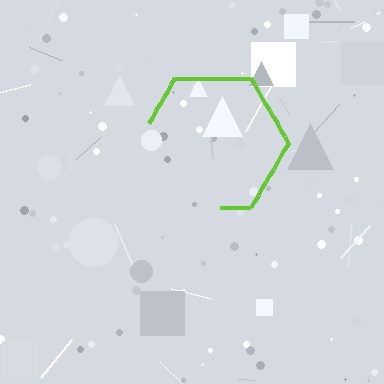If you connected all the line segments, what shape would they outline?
They would outline a hexagon.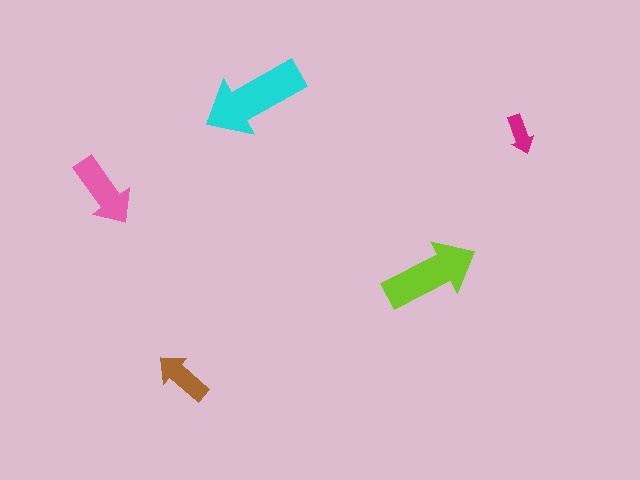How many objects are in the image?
There are 5 objects in the image.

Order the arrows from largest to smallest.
the cyan one, the lime one, the pink one, the brown one, the magenta one.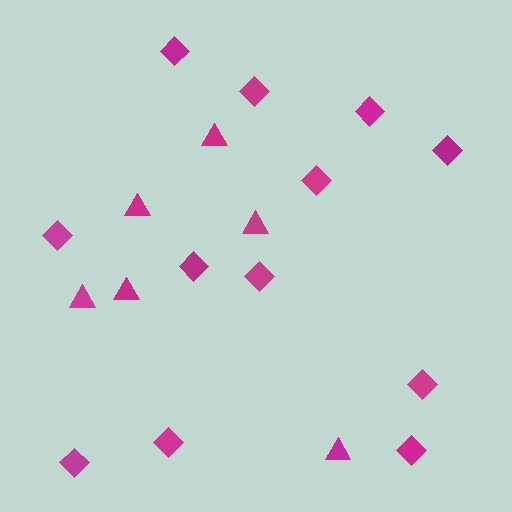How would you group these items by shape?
There are 2 groups: one group of triangles (6) and one group of diamonds (12).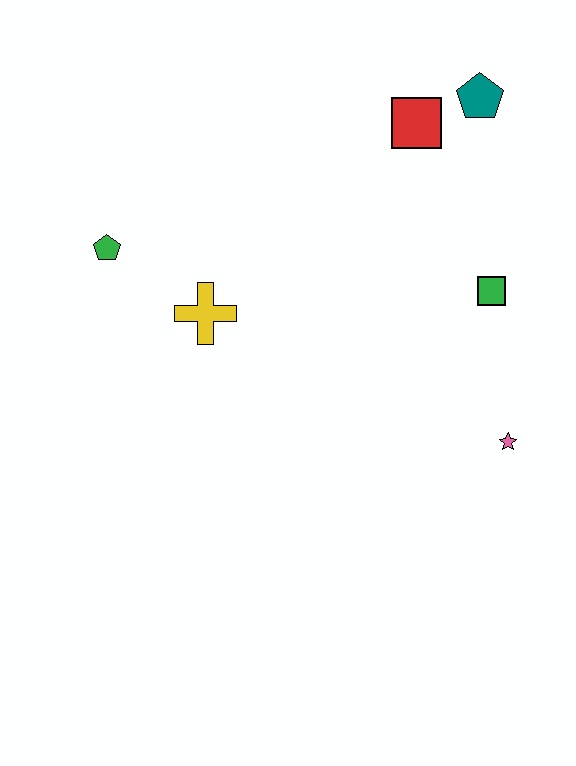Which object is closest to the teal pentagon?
The red square is closest to the teal pentagon.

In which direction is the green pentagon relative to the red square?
The green pentagon is to the left of the red square.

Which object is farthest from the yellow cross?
The teal pentagon is farthest from the yellow cross.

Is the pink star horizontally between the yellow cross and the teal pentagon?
No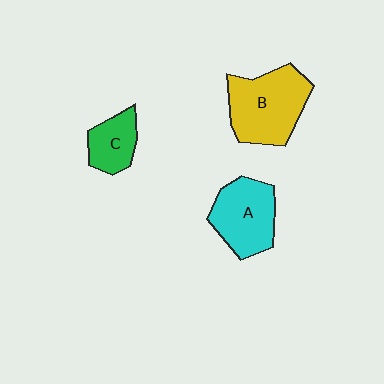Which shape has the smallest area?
Shape C (green).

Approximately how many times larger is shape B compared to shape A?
Approximately 1.2 times.